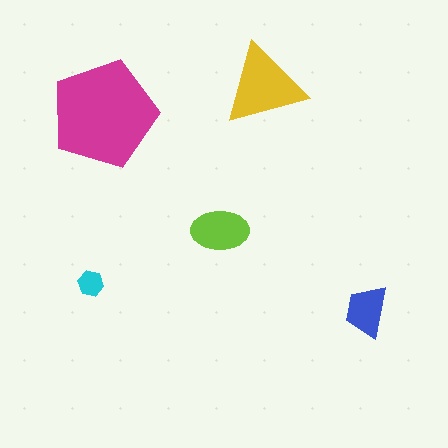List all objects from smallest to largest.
The cyan hexagon, the blue trapezoid, the lime ellipse, the yellow triangle, the magenta pentagon.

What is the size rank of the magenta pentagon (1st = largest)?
1st.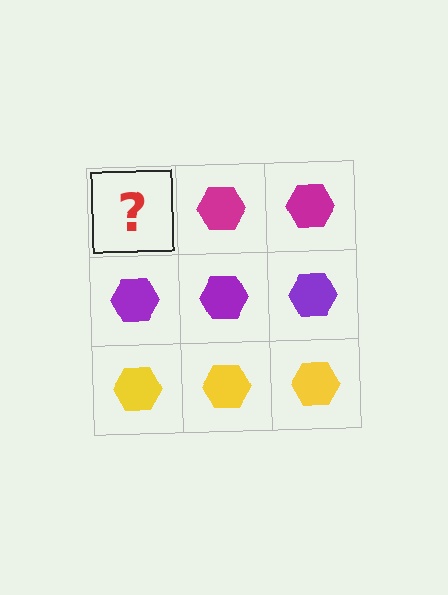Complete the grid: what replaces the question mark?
The question mark should be replaced with a magenta hexagon.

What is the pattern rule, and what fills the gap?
The rule is that each row has a consistent color. The gap should be filled with a magenta hexagon.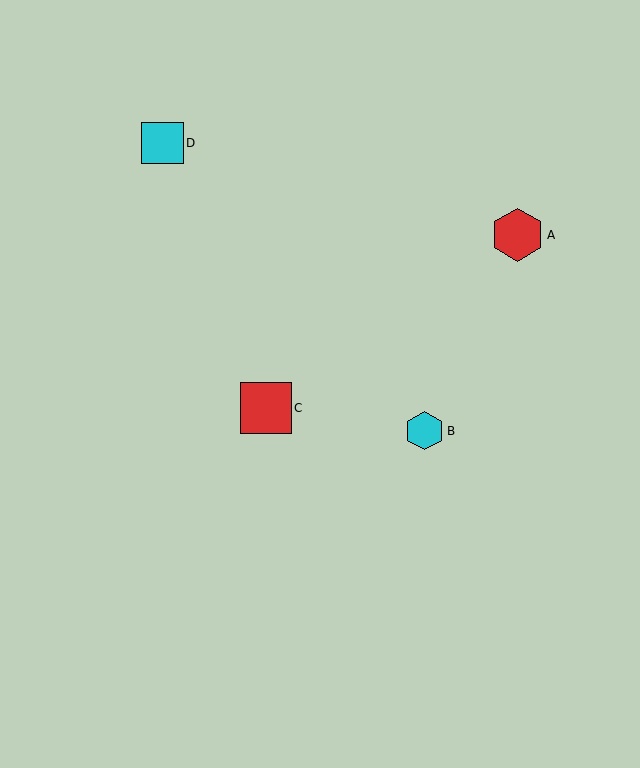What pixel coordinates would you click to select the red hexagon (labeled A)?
Click at (517, 235) to select the red hexagon A.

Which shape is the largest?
The red hexagon (labeled A) is the largest.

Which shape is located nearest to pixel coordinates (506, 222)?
The red hexagon (labeled A) at (517, 235) is nearest to that location.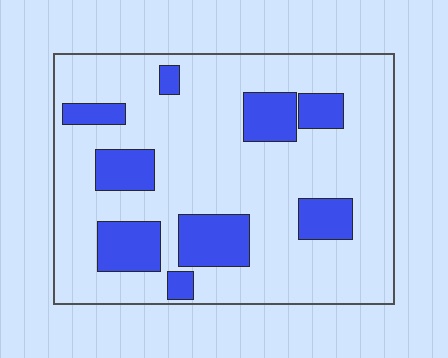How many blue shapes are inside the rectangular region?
9.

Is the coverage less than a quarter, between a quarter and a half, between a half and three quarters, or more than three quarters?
Less than a quarter.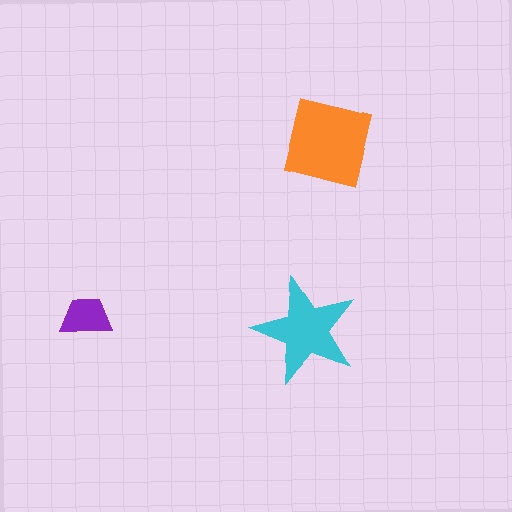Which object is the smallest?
The purple trapezoid.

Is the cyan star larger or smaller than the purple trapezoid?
Larger.